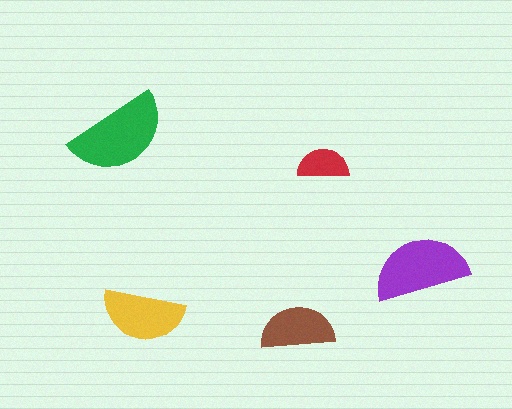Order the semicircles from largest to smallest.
the green one, the purple one, the yellow one, the brown one, the red one.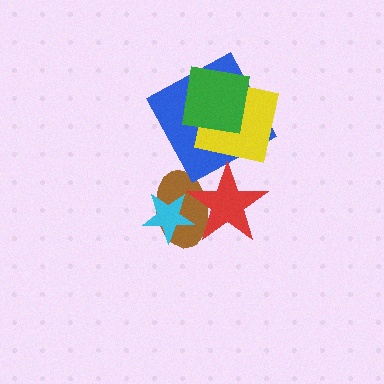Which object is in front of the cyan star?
The red star is in front of the cyan star.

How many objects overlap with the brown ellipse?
2 objects overlap with the brown ellipse.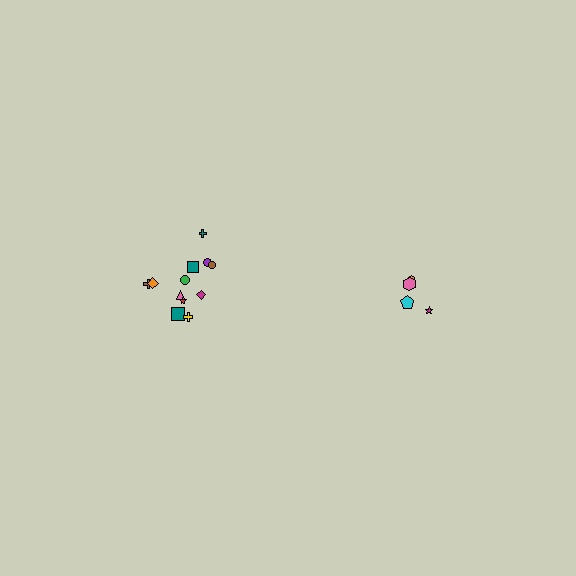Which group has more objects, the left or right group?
The left group.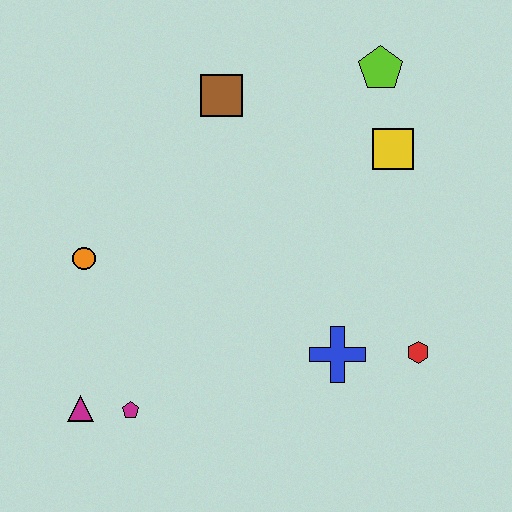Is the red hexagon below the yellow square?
Yes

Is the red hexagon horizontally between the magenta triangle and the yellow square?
No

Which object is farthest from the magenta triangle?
The lime pentagon is farthest from the magenta triangle.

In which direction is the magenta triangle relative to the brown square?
The magenta triangle is below the brown square.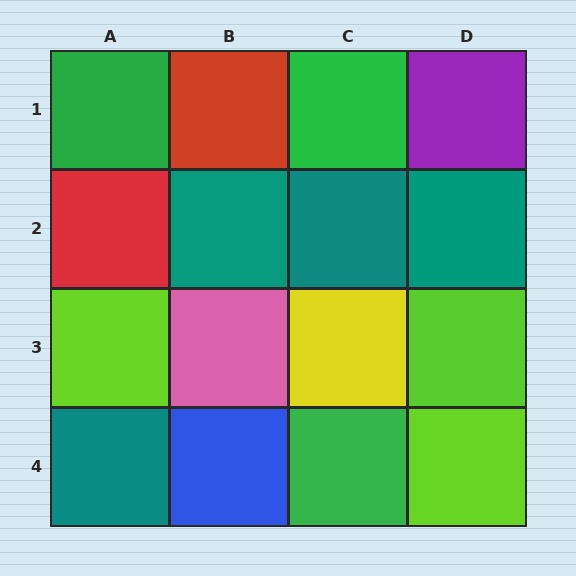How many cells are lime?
3 cells are lime.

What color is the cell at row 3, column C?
Yellow.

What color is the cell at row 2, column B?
Teal.